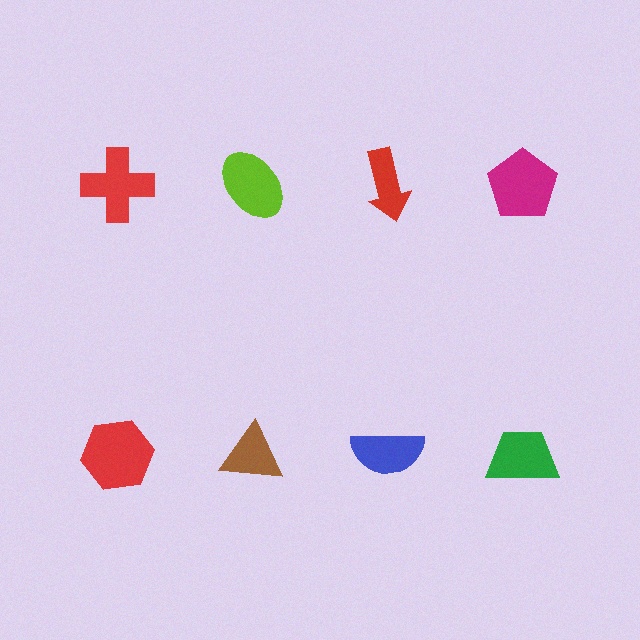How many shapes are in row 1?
4 shapes.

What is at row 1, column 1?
A red cross.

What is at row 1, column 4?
A magenta pentagon.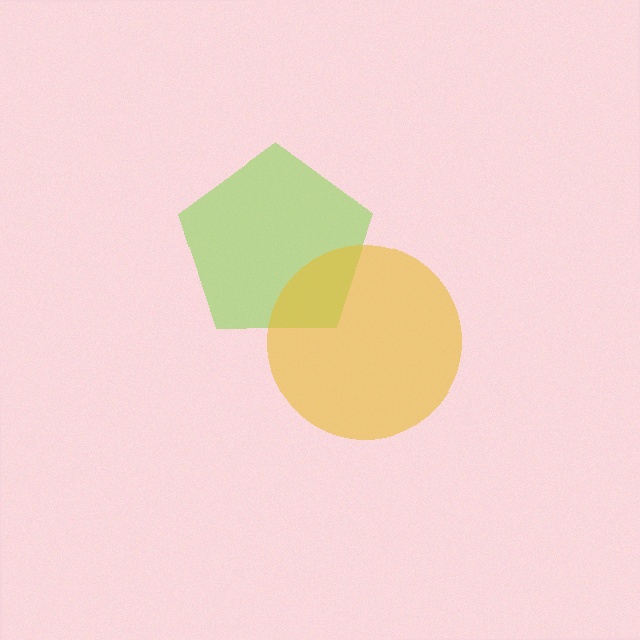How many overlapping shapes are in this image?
There are 2 overlapping shapes in the image.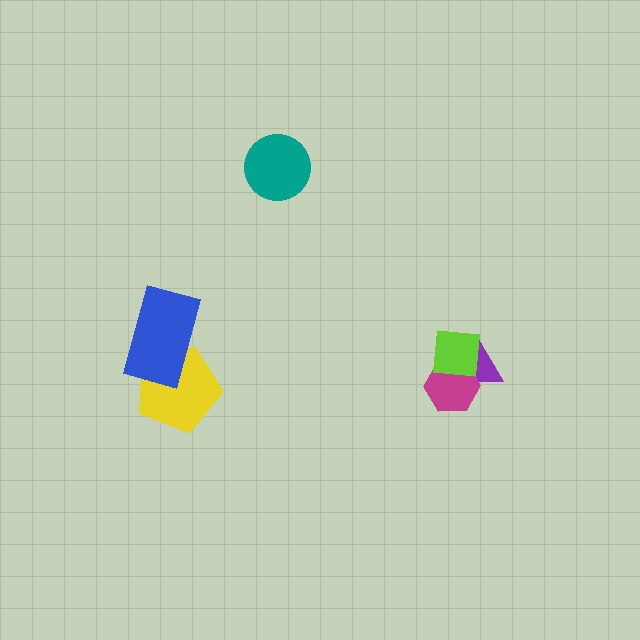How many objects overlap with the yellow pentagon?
1 object overlaps with the yellow pentagon.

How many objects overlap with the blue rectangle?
1 object overlaps with the blue rectangle.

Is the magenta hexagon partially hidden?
Yes, it is partially covered by another shape.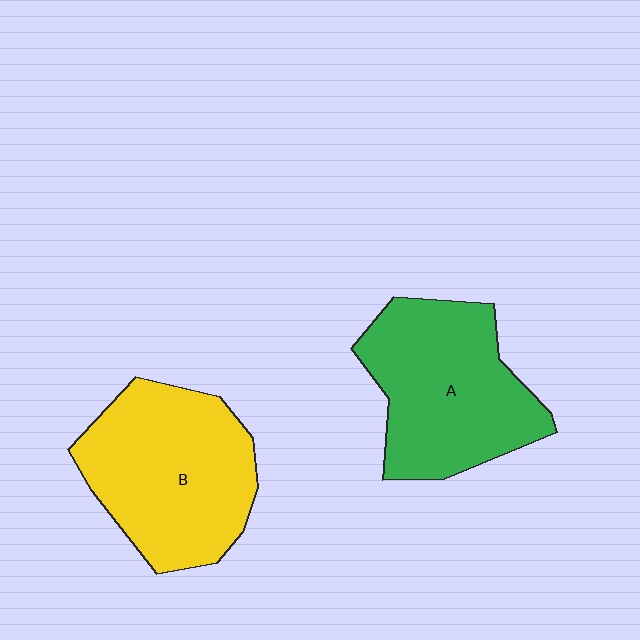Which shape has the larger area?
Shape B (yellow).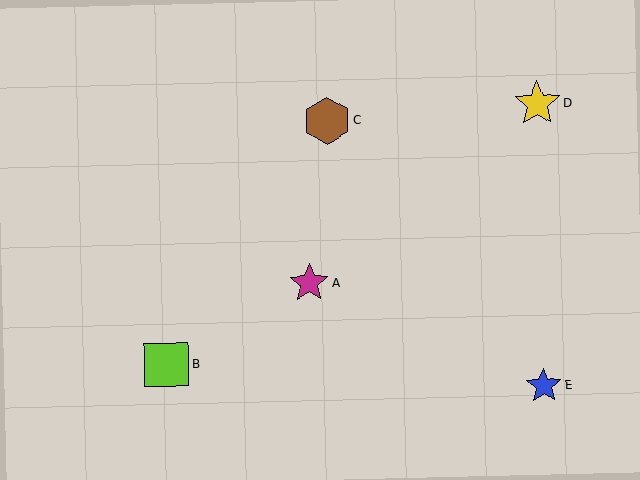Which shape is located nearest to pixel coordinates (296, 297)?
The magenta star (labeled A) at (309, 283) is nearest to that location.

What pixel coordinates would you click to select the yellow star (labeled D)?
Click at (537, 104) to select the yellow star D.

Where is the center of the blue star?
The center of the blue star is at (544, 386).